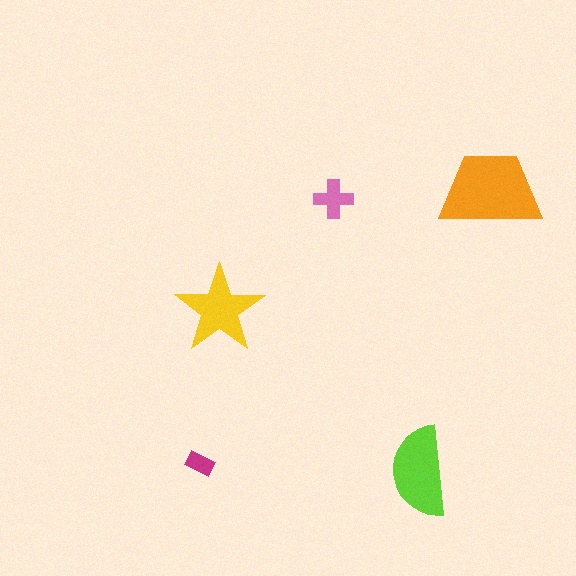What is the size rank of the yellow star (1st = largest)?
3rd.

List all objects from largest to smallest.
The orange trapezoid, the lime semicircle, the yellow star, the pink cross, the magenta rectangle.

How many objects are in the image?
There are 5 objects in the image.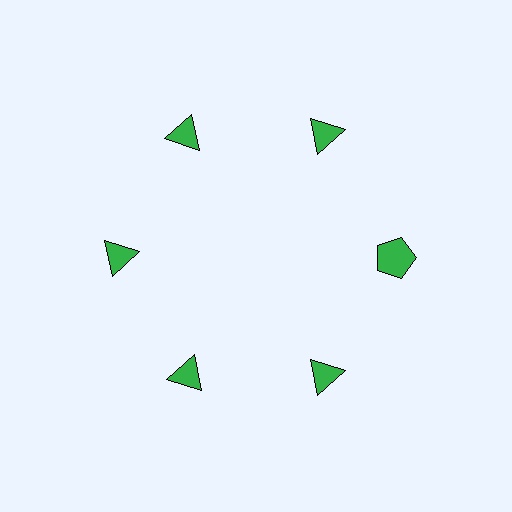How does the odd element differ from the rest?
It has a different shape: pentagon instead of triangle.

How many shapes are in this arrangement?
There are 6 shapes arranged in a ring pattern.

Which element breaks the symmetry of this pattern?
The green pentagon at roughly the 3 o'clock position breaks the symmetry. All other shapes are green triangles.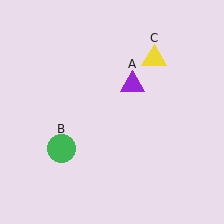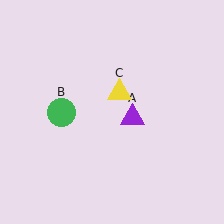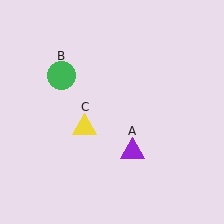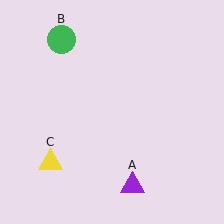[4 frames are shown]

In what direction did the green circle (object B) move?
The green circle (object B) moved up.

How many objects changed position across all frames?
3 objects changed position: purple triangle (object A), green circle (object B), yellow triangle (object C).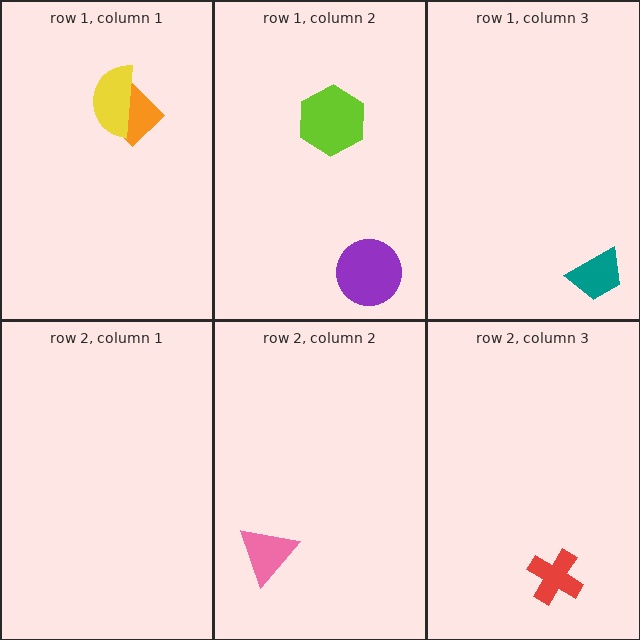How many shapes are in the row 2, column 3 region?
1.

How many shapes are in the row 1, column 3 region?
1.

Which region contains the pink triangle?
The row 2, column 2 region.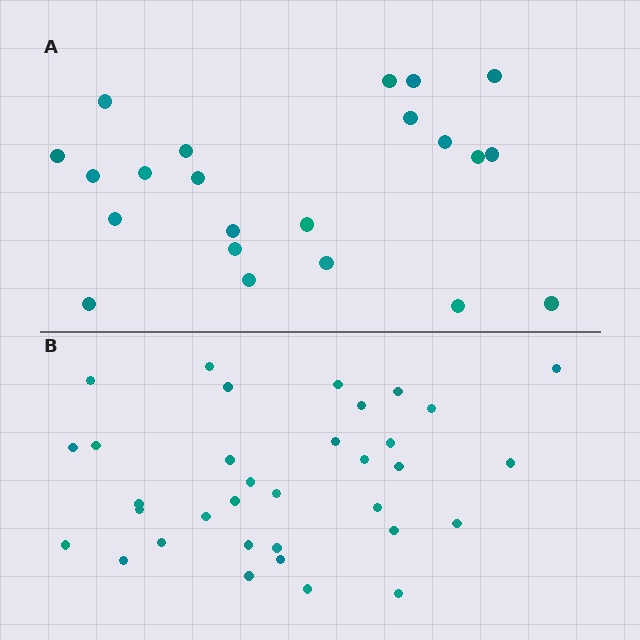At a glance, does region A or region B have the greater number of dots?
Region B (the bottom region) has more dots.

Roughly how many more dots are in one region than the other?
Region B has roughly 12 or so more dots than region A.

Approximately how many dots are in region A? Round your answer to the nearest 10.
About 20 dots. (The exact count is 22, which rounds to 20.)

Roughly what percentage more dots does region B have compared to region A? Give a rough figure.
About 55% more.